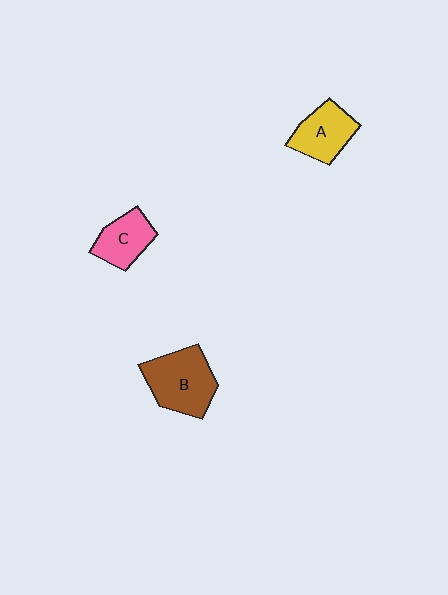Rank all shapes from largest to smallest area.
From largest to smallest: B (brown), A (yellow), C (pink).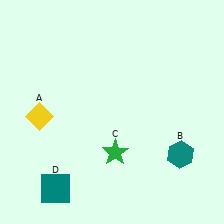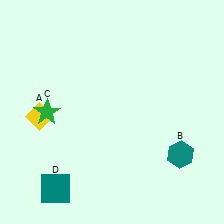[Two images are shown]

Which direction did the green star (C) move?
The green star (C) moved left.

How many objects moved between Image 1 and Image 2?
1 object moved between the two images.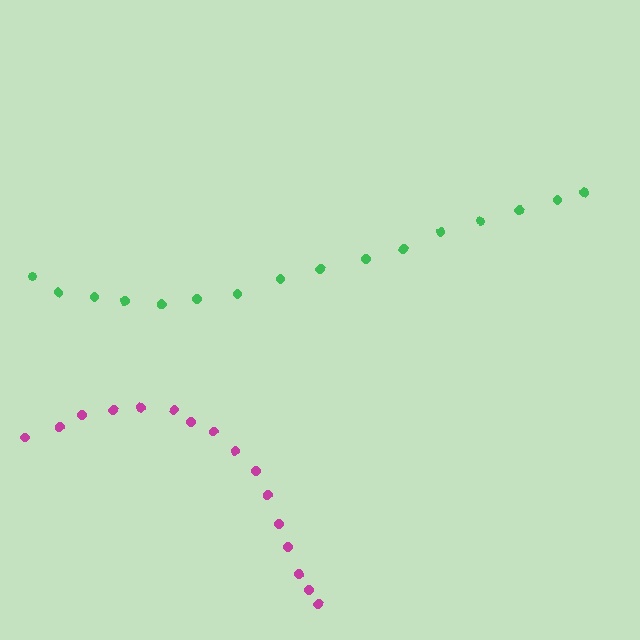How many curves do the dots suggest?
There are 2 distinct paths.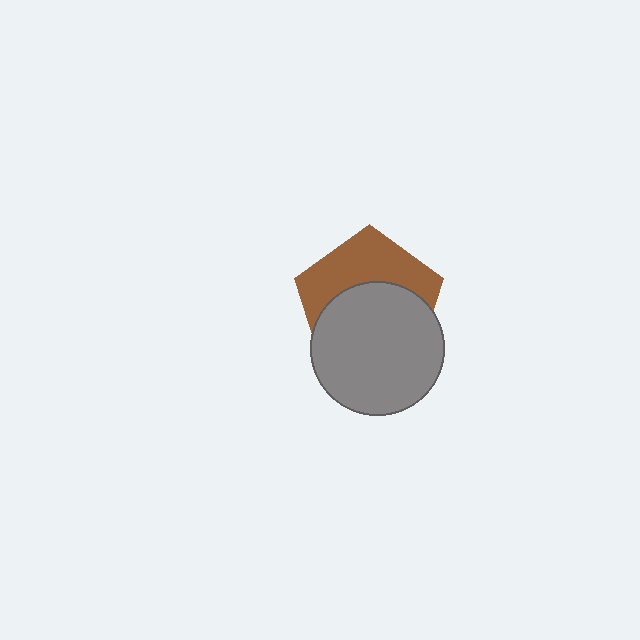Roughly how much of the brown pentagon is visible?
A small part of it is visible (roughly 43%).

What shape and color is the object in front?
The object in front is a gray circle.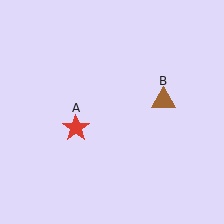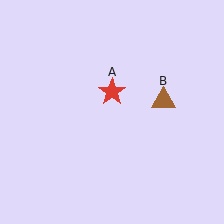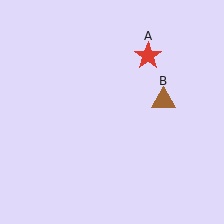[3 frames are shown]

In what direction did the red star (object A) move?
The red star (object A) moved up and to the right.